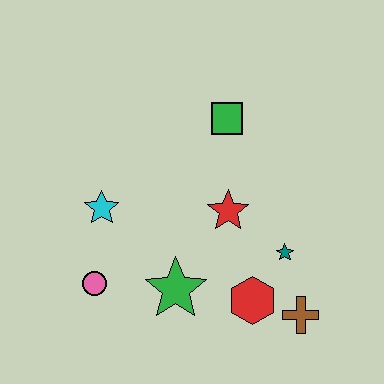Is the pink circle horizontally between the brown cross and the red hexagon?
No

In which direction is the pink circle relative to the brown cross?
The pink circle is to the left of the brown cross.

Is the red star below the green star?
No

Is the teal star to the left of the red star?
No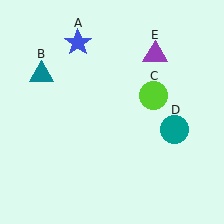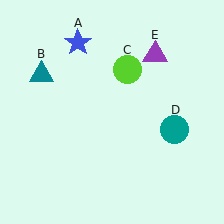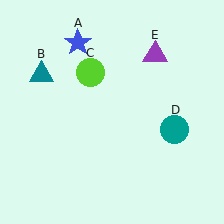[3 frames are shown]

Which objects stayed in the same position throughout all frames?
Blue star (object A) and teal triangle (object B) and teal circle (object D) and purple triangle (object E) remained stationary.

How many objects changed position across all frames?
1 object changed position: lime circle (object C).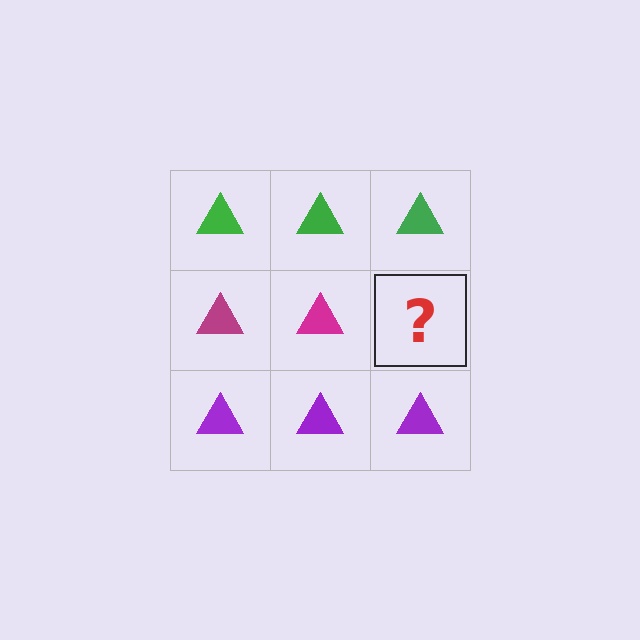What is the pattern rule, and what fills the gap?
The rule is that each row has a consistent color. The gap should be filled with a magenta triangle.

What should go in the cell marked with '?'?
The missing cell should contain a magenta triangle.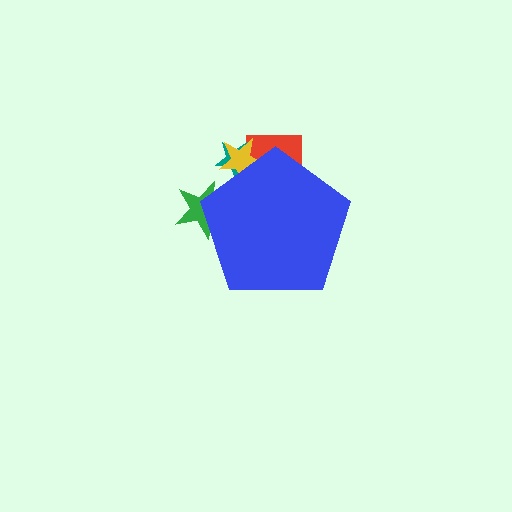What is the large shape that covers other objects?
A blue pentagon.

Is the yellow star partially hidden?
Yes, the yellow star is partially hidden behind the blue pentagon.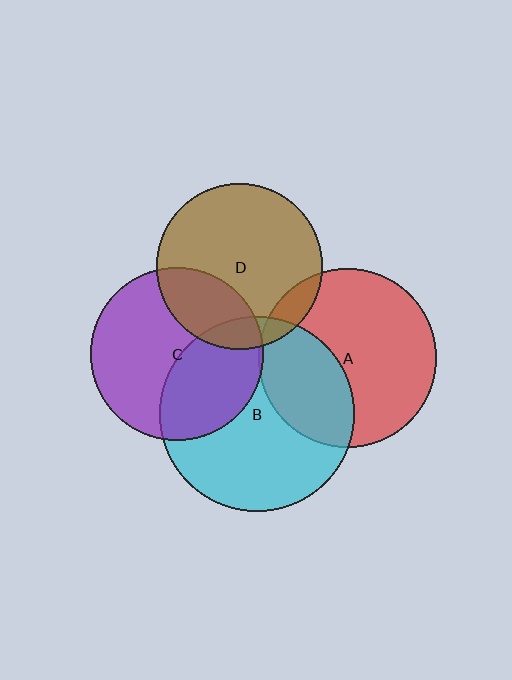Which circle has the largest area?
Circle B (cyan).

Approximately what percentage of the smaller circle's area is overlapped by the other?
Approximately 10%.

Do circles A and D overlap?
Yes.